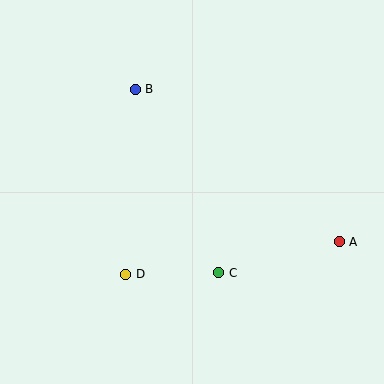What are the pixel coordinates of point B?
Point B is at (135, 89).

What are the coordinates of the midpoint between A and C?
The midpoint between A and C is at (279, 257).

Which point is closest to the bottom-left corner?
Point D is closest to the bottom-left corner.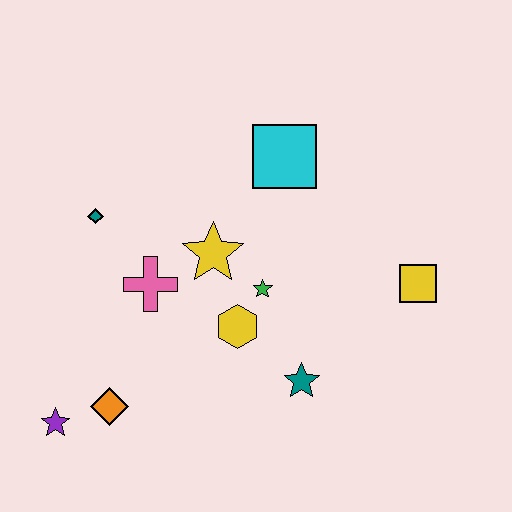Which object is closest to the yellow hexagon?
The green star is closest to the yellow hexagon.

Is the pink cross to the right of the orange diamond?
Yes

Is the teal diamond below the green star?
No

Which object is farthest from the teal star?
The teal diamond is farthest from the teal star.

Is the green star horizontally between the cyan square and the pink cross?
Yes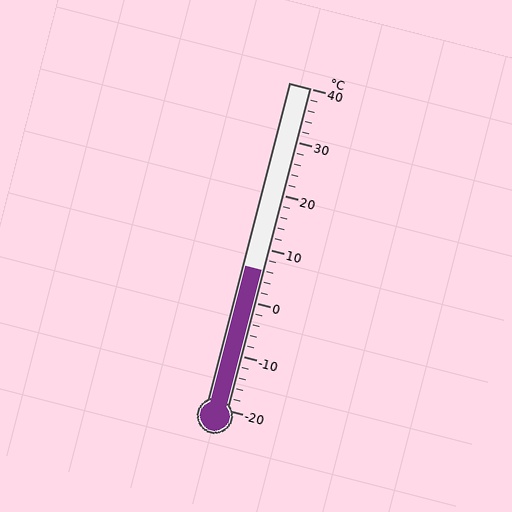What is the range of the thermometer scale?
The thermometer scale ranges from -20°C to 40°C.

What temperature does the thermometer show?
The thermometer shows approximately 6°C.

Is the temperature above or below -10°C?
The temperature is above -10°C.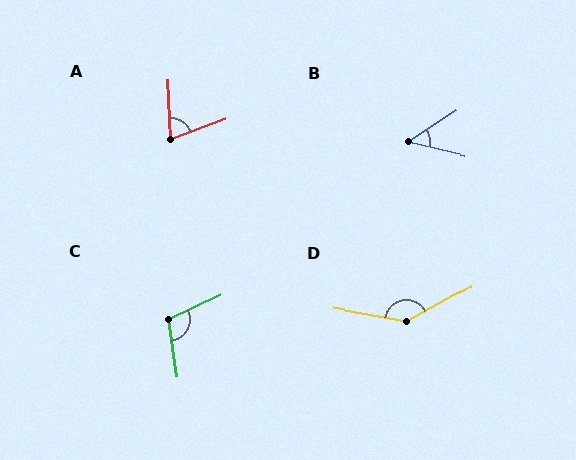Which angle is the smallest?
B, at approximately 47 degrees.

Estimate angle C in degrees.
Approximately 106 degrees.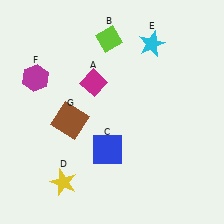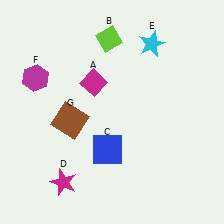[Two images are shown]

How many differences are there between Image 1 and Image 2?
There is 1 difference between the two images.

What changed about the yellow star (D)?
In Image 1, D is yellow. In Image 2, it changed to magenta.